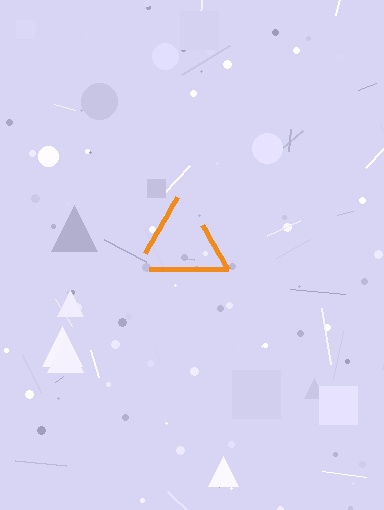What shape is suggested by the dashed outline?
The dashed outline suggests a triangle.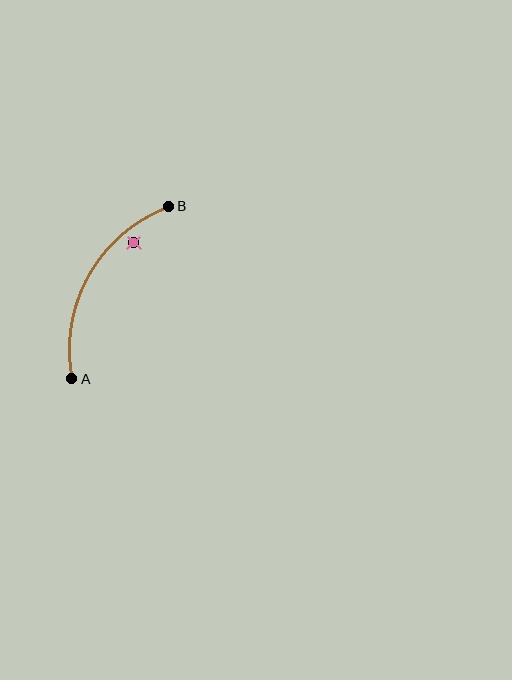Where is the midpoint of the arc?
The arc midpoint is the point on the curve farthest from the straight line joining A and B. It sits to the left of that line.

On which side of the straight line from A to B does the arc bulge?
The arc bulges to the left of the straight line connecting A and B.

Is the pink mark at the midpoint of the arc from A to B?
No — the pink mark does not lie on the arc at all. It sits slightly inside the curve.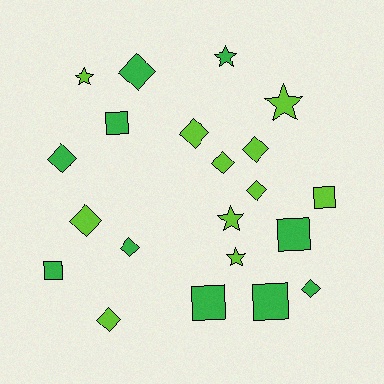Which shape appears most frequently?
Diamond, with 10 objects.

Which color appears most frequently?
Lime, with 11 objects.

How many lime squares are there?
There is 1 lime square.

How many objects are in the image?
There are 21 objects.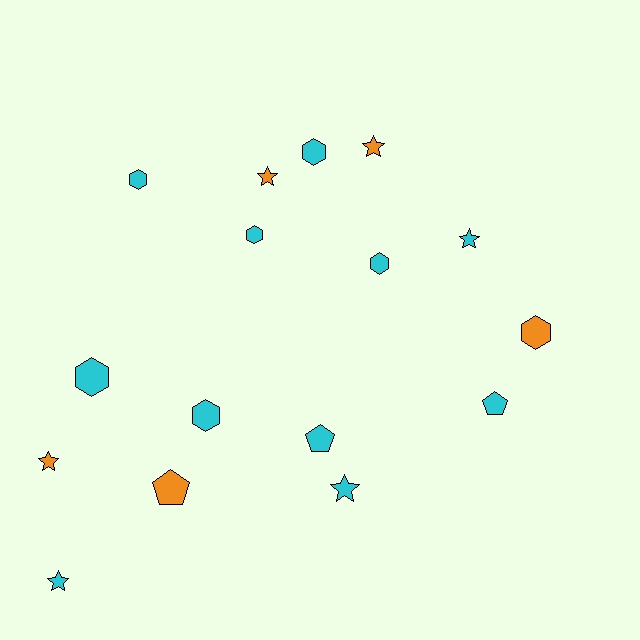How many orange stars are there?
There are 3 orange stars.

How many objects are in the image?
There are 16 objects.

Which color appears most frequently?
Cyan, with 11 objects.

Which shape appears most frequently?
Hexagon, with 7 objects.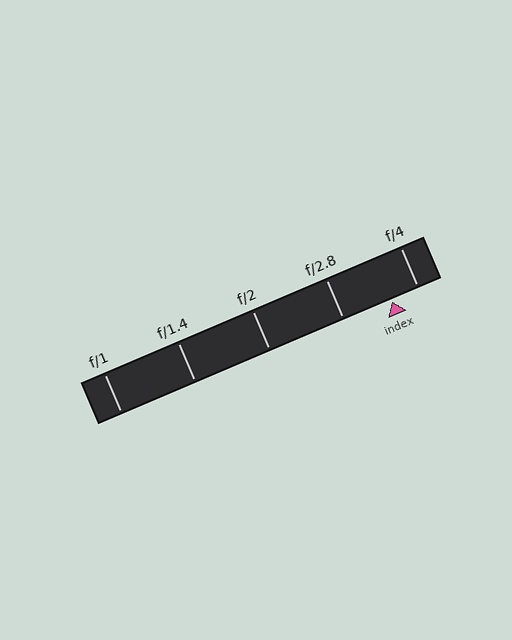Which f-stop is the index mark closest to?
The index mark is closest to f/4.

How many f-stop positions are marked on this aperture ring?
There are 5 f-stop positions marked.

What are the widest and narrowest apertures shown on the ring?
The widest aperture shown is f/1 and the narrowest is f/4.